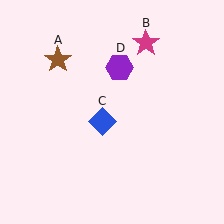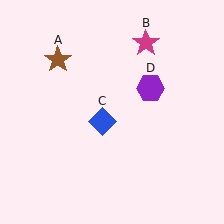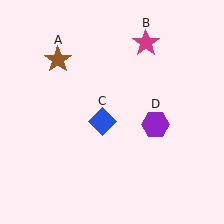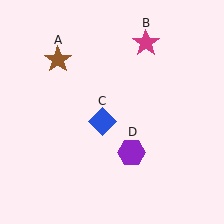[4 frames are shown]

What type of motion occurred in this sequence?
The purple hexagon (object D) rotated clockwise around the center of the scene.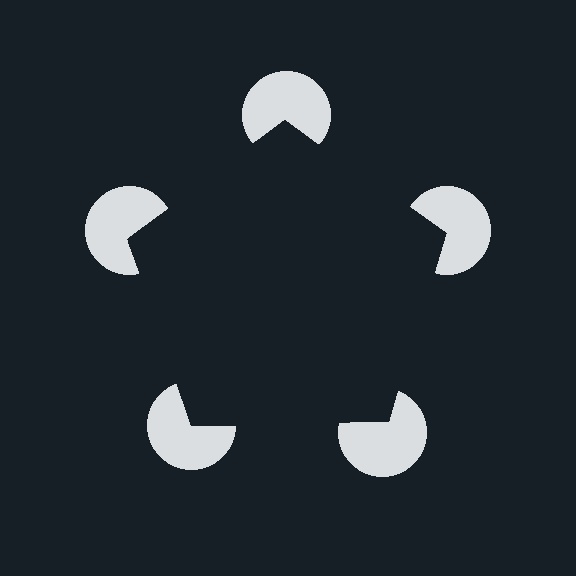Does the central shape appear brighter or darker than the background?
It typically appears slightly darker than the background, even though no actual brightness change is drawn.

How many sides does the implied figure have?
5 sides.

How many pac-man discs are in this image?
There are 5 — one at each vertex of the illusory pentagon.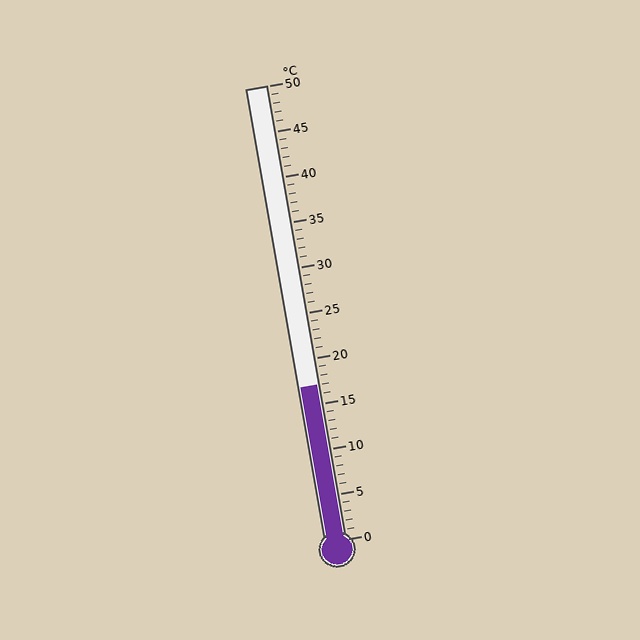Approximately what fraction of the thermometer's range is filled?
The thermometer is filled to approximately 35% of its range.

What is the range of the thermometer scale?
The thermometer scale ranges from 0°C to 50°C.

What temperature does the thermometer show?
The thermometer shows approximately 17°C.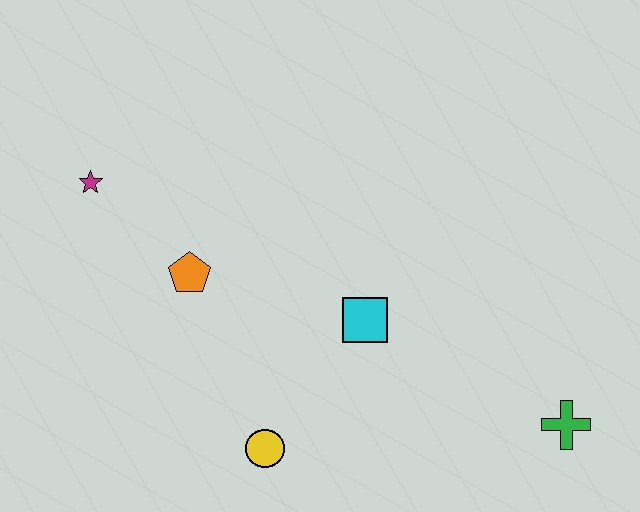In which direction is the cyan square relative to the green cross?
The cyan square is to the left of the green cross.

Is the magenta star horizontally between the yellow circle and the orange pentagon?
No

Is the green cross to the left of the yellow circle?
No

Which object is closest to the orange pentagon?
The magenta star is closest to the orange pentagon.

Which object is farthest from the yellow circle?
The magenta star is farthest from the yellow circle.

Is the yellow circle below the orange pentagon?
Yes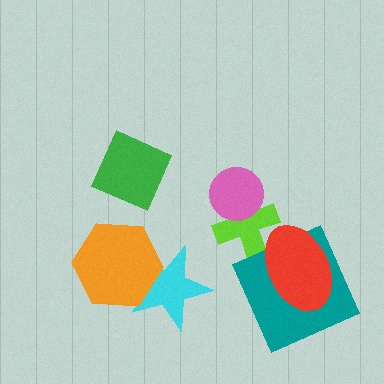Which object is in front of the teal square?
The red ellipse is in front of the teal square.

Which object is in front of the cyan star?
The orange hexagon is in front of the cyan star.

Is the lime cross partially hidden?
Yes, it is partially covered by another shape.